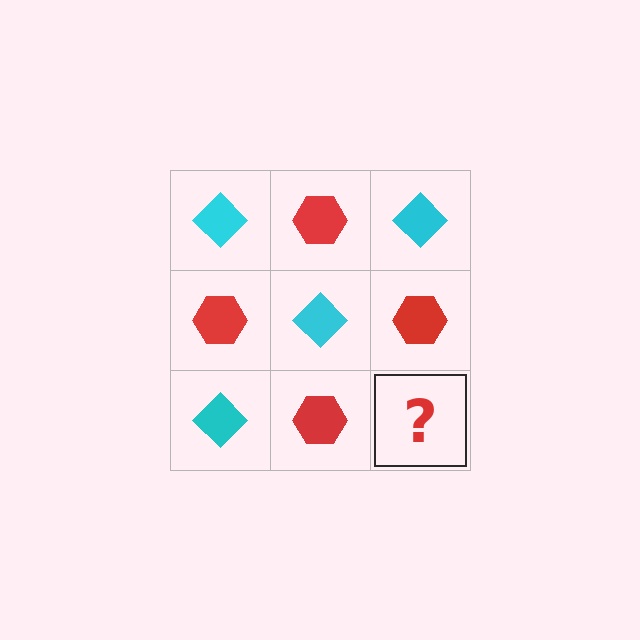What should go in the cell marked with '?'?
The missing cell should contain a cyan diamond.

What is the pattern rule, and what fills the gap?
The rule is that it alternates cyan diamond and red hexagon in a checkerboard pattern. The gap should be filled with a cyan diamond.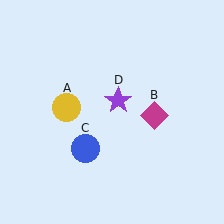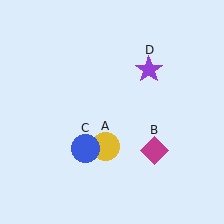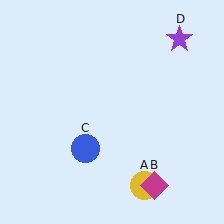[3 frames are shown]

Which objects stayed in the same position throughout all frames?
Blue circle (object C) remained stationary.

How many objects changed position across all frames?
3 objects changed position: yellow circle (object A), magenta diamond (object B), purple star (object D).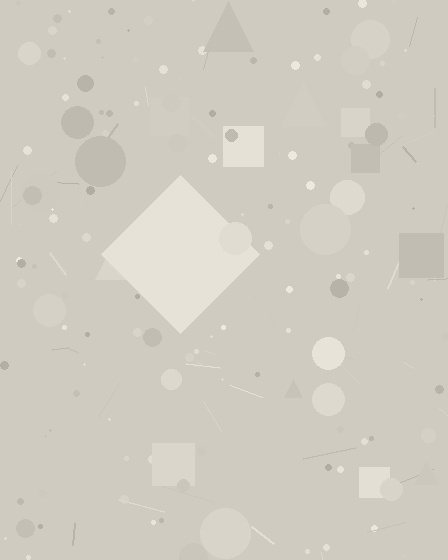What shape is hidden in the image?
A diamond is hidden in the image.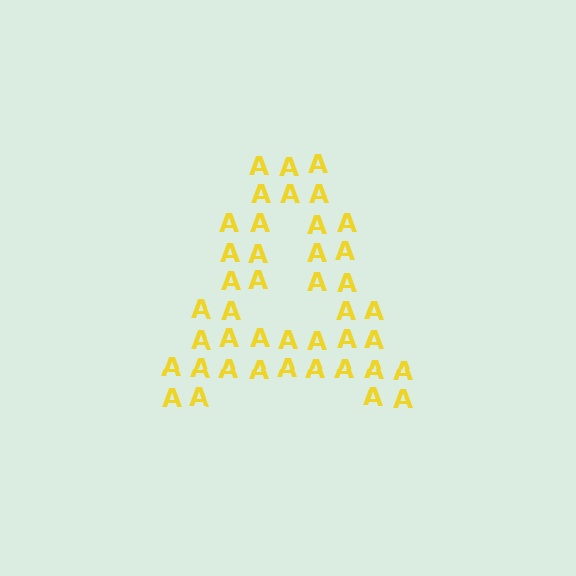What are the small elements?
The small elements are letter A's.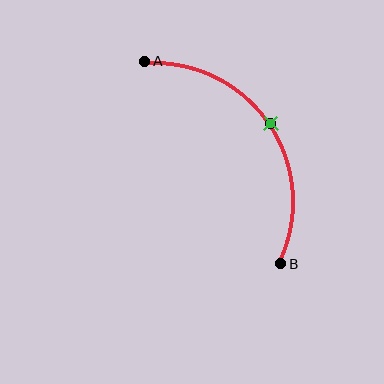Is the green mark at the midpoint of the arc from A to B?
Yes. The green mark lies on the arc at equal arc-length from both A and B — it is the arc midpoint.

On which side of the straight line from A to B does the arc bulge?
The arc bulges above and to the right of the straight line connecting A and B.